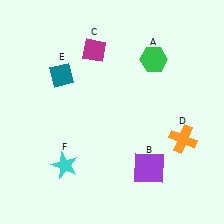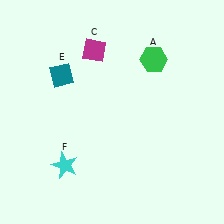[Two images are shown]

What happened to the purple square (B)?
The purple square (B) was removed in Image 2. It was in the bottom-right area of Image 1.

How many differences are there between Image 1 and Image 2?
There are 2 differences between the two images.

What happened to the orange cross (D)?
The orange cross (D) was removed in Image 2. It was in the bottom-right area of Image 1.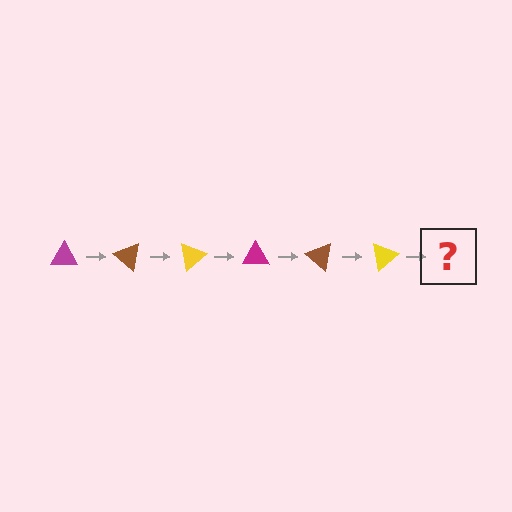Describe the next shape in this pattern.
It should be a magenta triangle, rotated 240 degrees from the start.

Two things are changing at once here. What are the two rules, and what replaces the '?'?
The two rules are that it rotates 40 degrees each step and the color cycles through magenta, brown, and yellow. The '?' should be a magenta triangle, rotated 240 degrees from the start.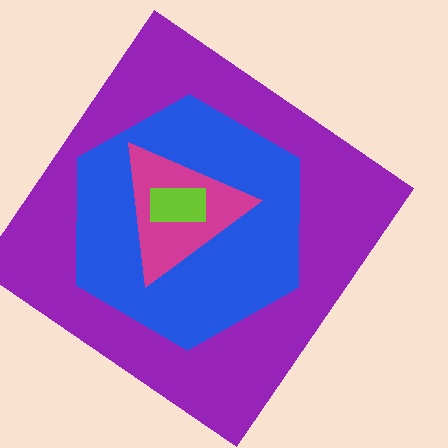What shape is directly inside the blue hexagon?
The magenta triangle.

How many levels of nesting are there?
4.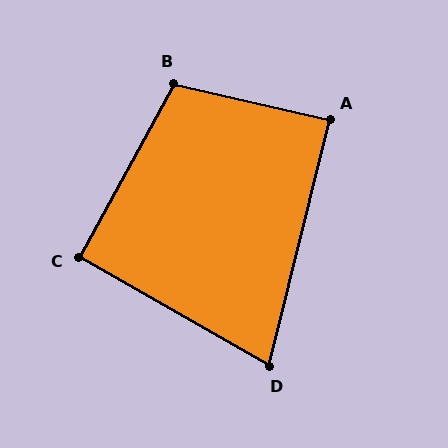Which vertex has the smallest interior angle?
D, at approximately 74 degrees.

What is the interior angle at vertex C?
Approximately 91 degrees (approximately right).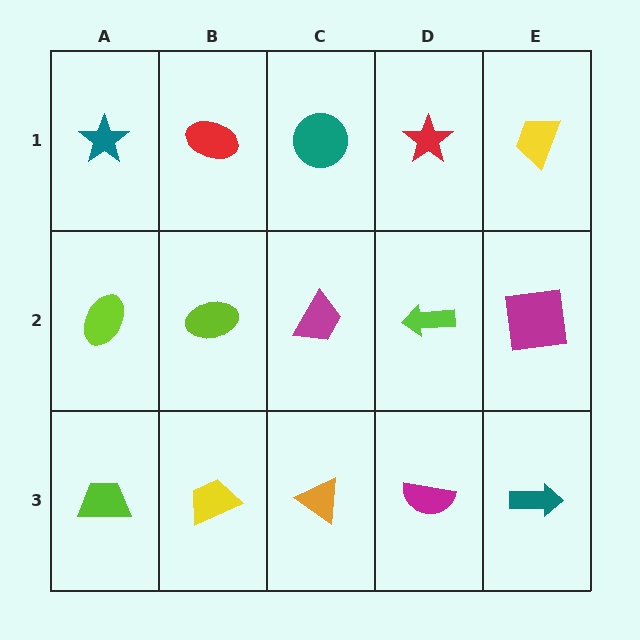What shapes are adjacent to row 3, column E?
A magenta square (row 2, column E), a magenta semicircle (row 3, column D).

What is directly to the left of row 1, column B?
A teal star.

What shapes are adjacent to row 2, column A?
A teal star (row 1, column A), a lime trapezoid (row 3, column A), a lime ellipse (row 2, column B).